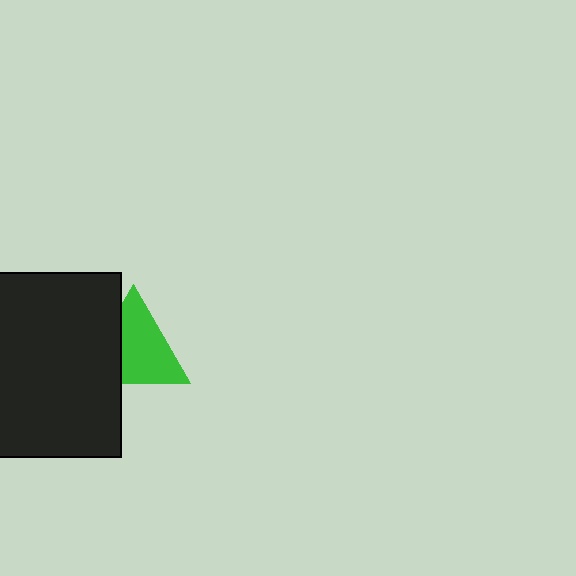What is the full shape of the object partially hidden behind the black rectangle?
The partially hidden object is a green triangle.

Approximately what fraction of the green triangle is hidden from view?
Roughly 32% of the green triangle is hidden behind the black rectangle.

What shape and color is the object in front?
The object in front is a black rectangle.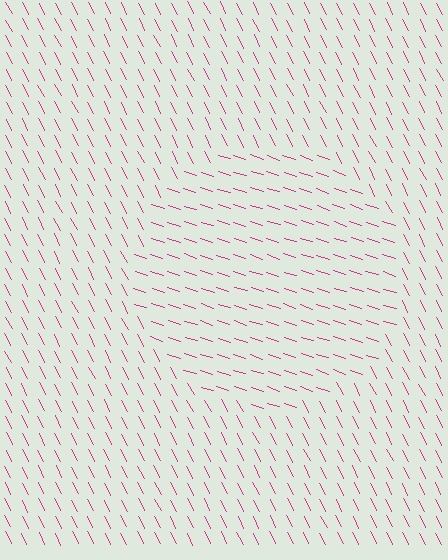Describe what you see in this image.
The image is filled with small magenta line segments. A circle region in the image has lines oriented differently from the surrounding lines, creating a visible texture boundary.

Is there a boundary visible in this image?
Yes, there is a texture boundary formed by a change in line orientation.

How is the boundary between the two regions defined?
The boundary is defined purely by a change in line orientation (approximately 45 degrees difference). All lines are the same color and thickness.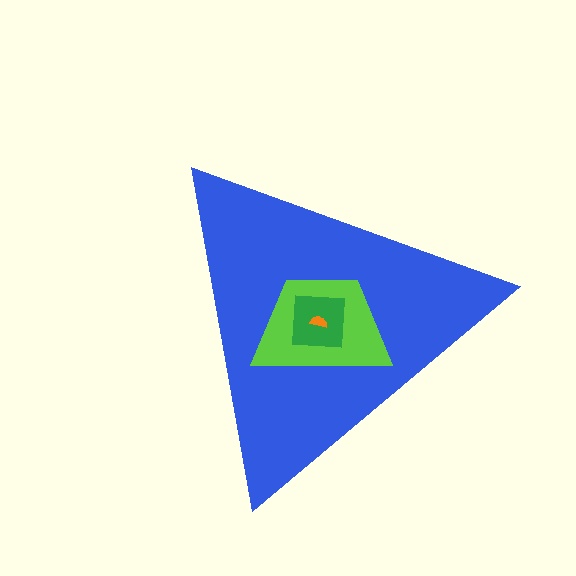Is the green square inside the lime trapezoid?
Yes.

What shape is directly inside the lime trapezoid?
The green square.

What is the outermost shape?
The blue triangle.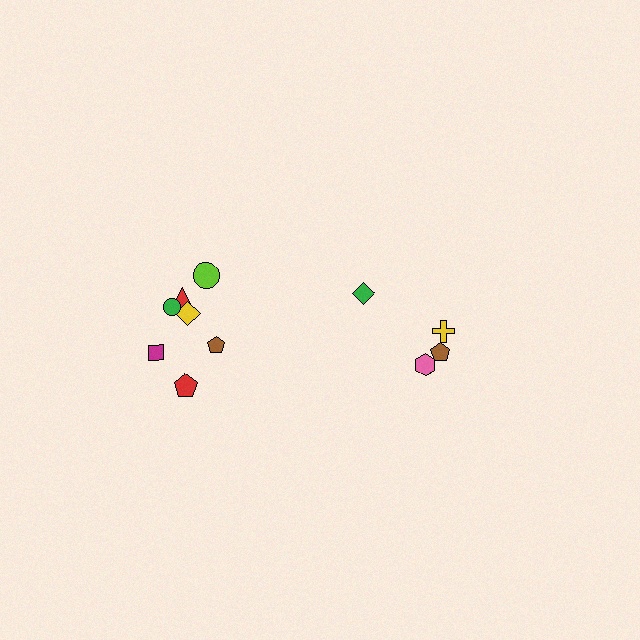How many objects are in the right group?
There are 4 objects.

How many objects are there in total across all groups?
There are 11 objects.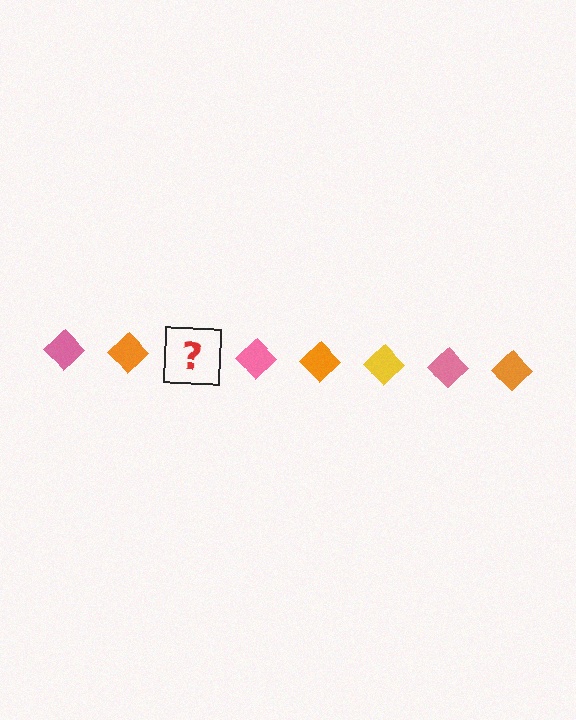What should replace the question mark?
The question mark should be replaced with a yellow diamond.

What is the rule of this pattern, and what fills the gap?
The rule is that the pattern cycles through pink, orange, yellow diamonds. The gap should be filled with a yellow diamond.